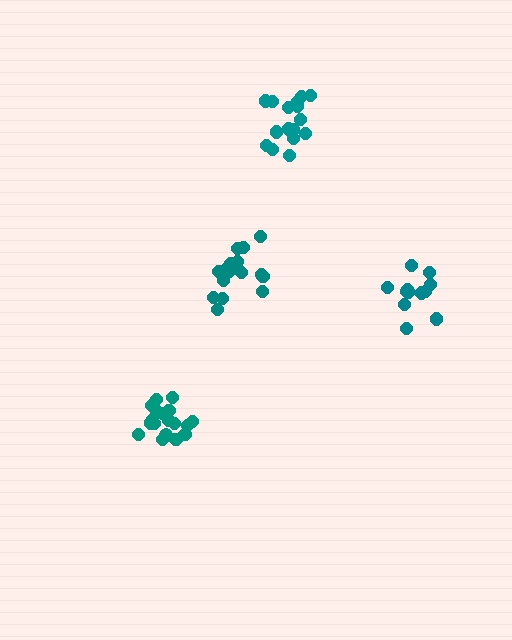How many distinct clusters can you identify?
There are 4 distinct clusters.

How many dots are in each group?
Group 1: 12 dots, Group 2: 18 dots, Group 3: 18 dots, Group 4: 16 dots (64 total).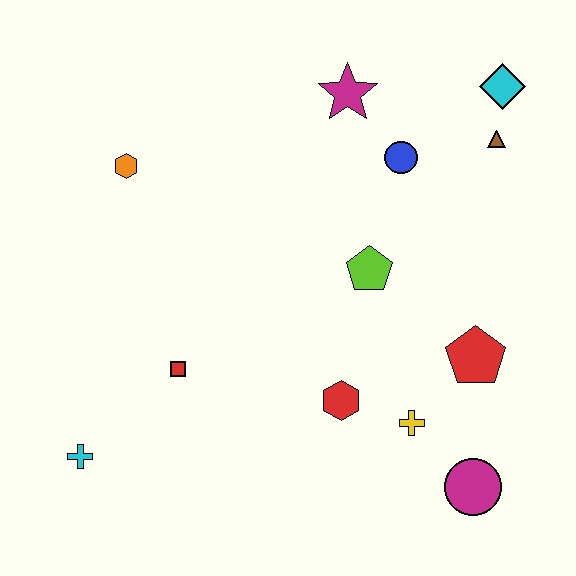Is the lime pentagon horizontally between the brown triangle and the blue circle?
No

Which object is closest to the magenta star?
The blue circle is closest to the magenta star.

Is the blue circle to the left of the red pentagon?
Yes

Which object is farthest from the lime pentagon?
The cyan cross is farthest from the lime pentagon.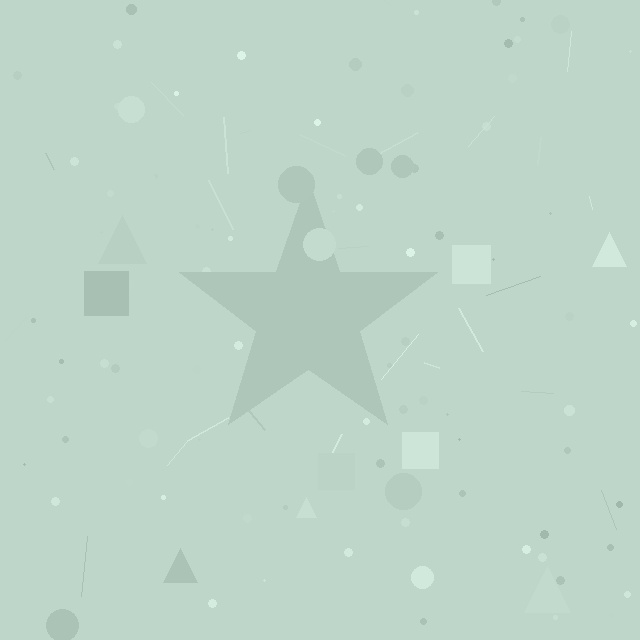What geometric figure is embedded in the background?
A star is embedded in the background.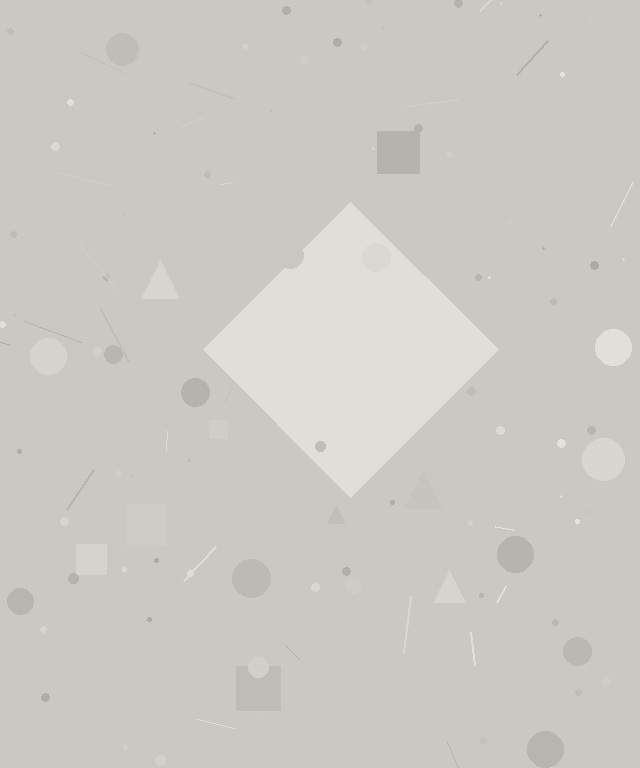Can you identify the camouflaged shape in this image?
The camouflaged shape is a diamond.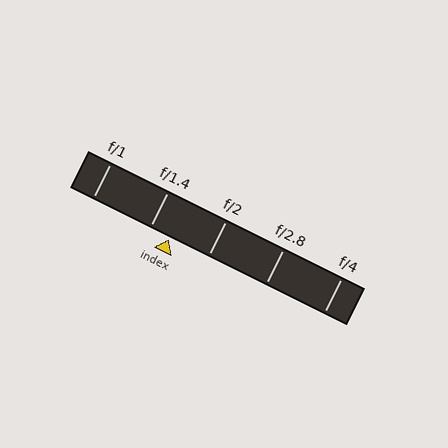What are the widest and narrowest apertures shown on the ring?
The widest aperture shown is f/1 and the narrowest is f/4.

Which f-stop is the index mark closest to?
The index mark is closest to f/1.4.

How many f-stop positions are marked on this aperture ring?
There are 5 f-stop positions marked.